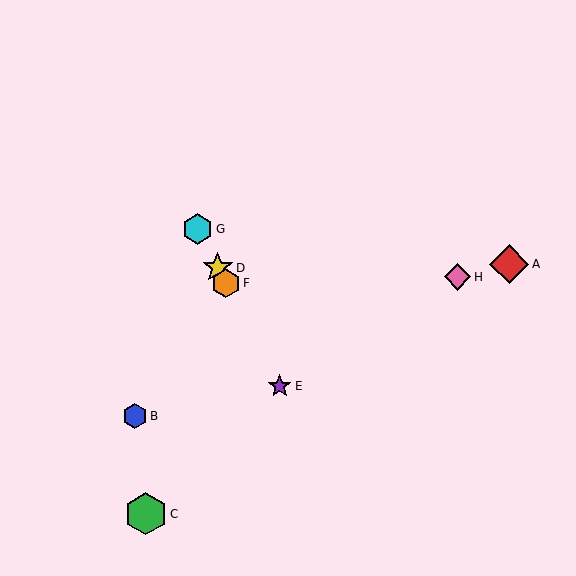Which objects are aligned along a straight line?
Objects D, E, F, G are aligned along a straight line.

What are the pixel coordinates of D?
Object D is at (218, 268).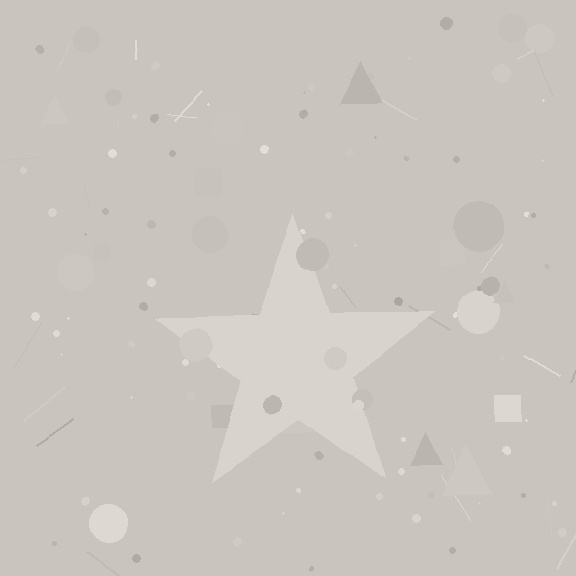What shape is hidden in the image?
A star is hidden in the image.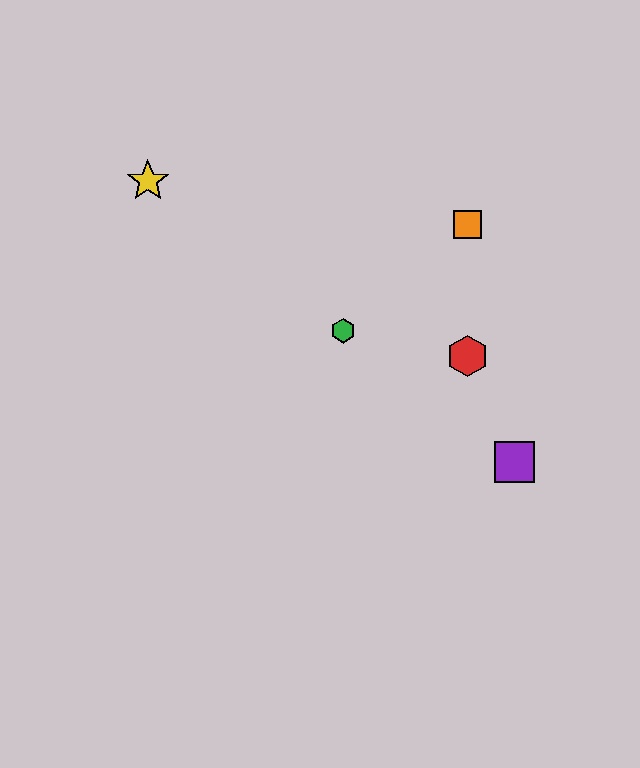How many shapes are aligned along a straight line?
4 shapes (the blue hexagon, the green hexagon, the yellow star, the purple square) are aligned along a straight line.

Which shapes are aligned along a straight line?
The blue hexagon, the green hexagon, the yellow star, the purple square are aligned along a straight line.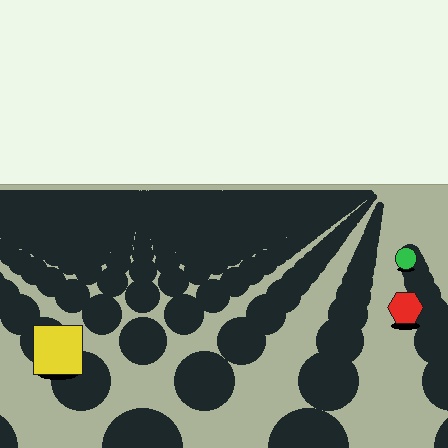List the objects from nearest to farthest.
From nearest to farthest: the yellow square, the red hexagon, the green circle.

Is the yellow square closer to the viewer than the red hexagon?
Yes. The yellow square is closer — you can tell from the texture gradient: the ground texture is coarser near it.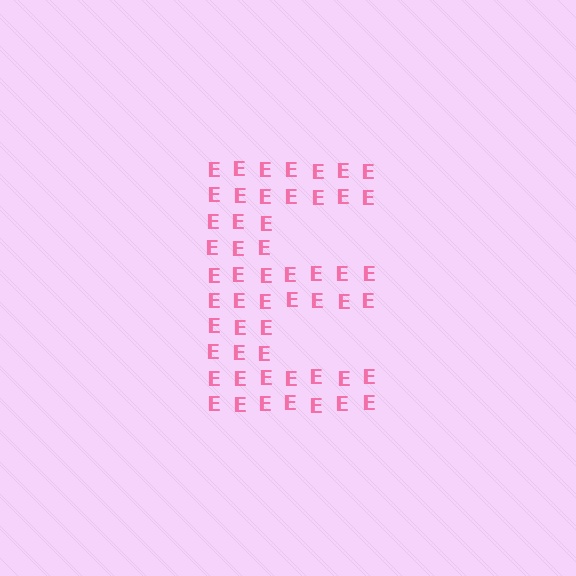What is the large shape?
The large shape is the letter E.